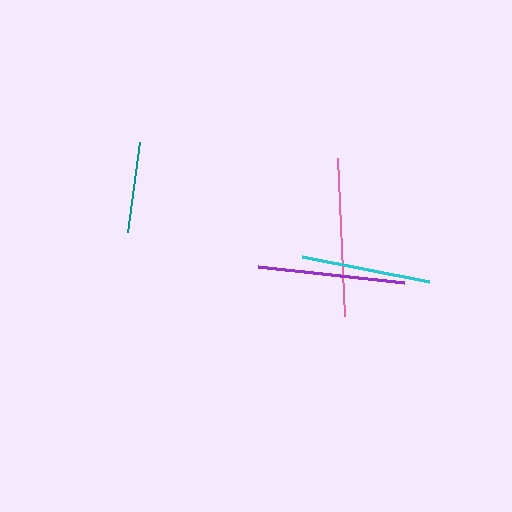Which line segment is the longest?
The pink line is the longest at approximately 158 pixels.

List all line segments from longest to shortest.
From longest to shortest: pink, purple, cyan, teal.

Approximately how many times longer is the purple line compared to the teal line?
The purple line is approximately 1.6 times the length of the teal line.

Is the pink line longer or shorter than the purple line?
The pink line is longer than the purple line.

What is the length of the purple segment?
The purple segment is approximately 147 pixels long.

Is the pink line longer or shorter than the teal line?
The pink line is longer than the teal line.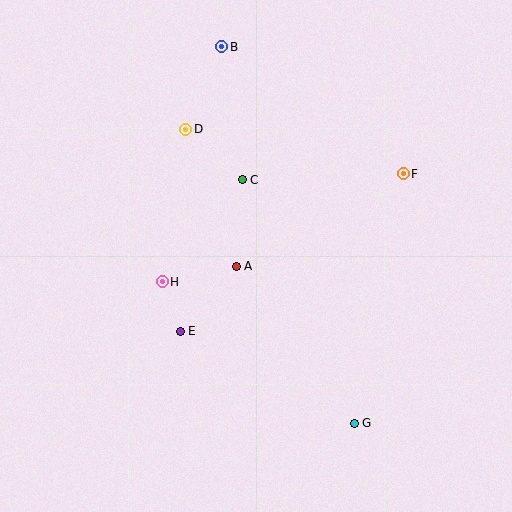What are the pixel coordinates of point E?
Point E is at (180, 331).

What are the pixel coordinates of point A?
Point A is at (236, 266).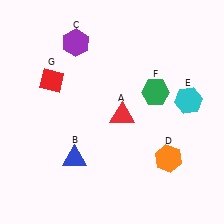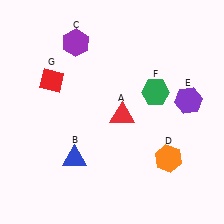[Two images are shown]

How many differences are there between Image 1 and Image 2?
There is 1 difference between the two images.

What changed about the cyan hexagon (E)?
In Image 1, E is cyan. In Image 2, it changed to purple.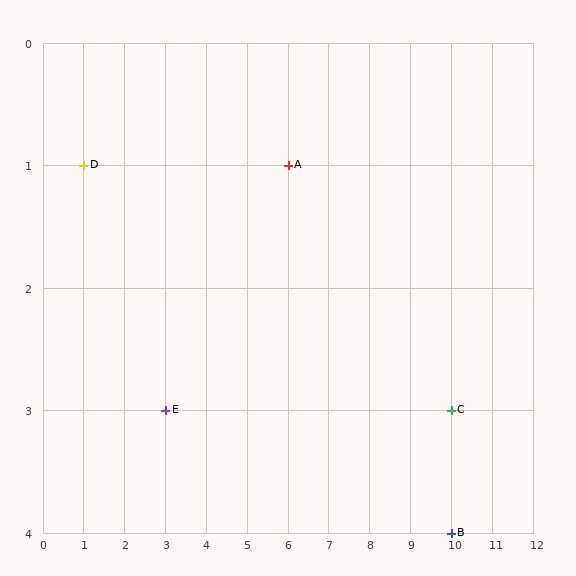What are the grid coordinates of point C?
Point C is at grid coordinates (10, 3).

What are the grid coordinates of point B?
Point B is at grid coordinates (10, 4).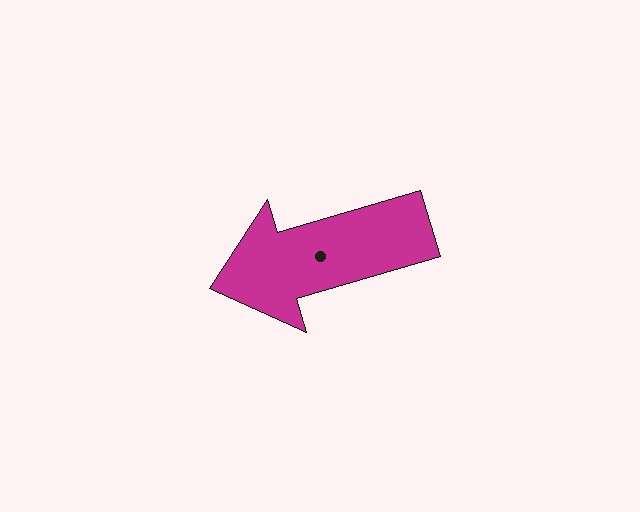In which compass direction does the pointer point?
West.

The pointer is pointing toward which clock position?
Roughly 8 o'clock.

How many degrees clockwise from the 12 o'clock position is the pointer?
Approximately 254 degrees.